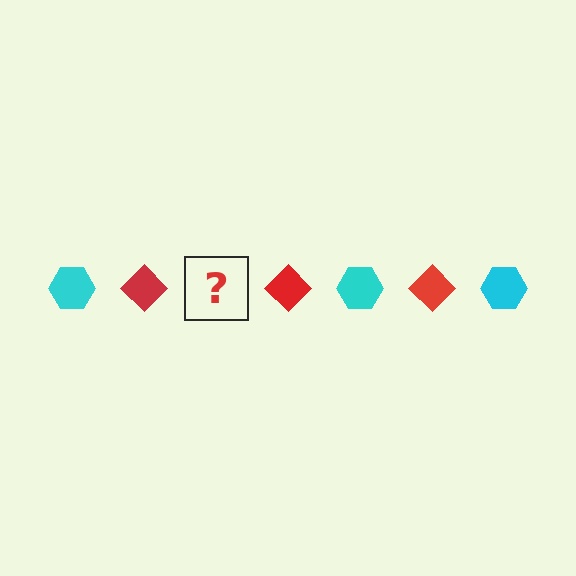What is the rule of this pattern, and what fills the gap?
The rule is that the pattern alternates between cyan hexagon and red diamond. The gap should be filled with a cyan hexagon.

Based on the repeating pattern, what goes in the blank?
The blank should be a cyan hexagon.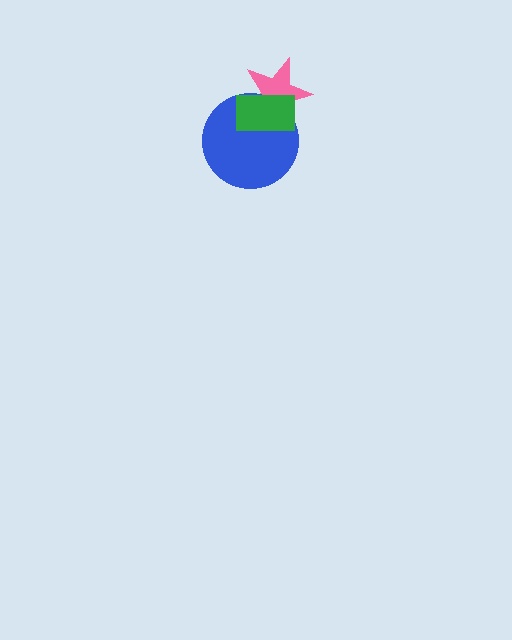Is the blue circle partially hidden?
Yes, it is partially covered by another shape.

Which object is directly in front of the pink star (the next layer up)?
The blue circle is directly in front of the pink star.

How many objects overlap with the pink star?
2 objects overlap with the pink star.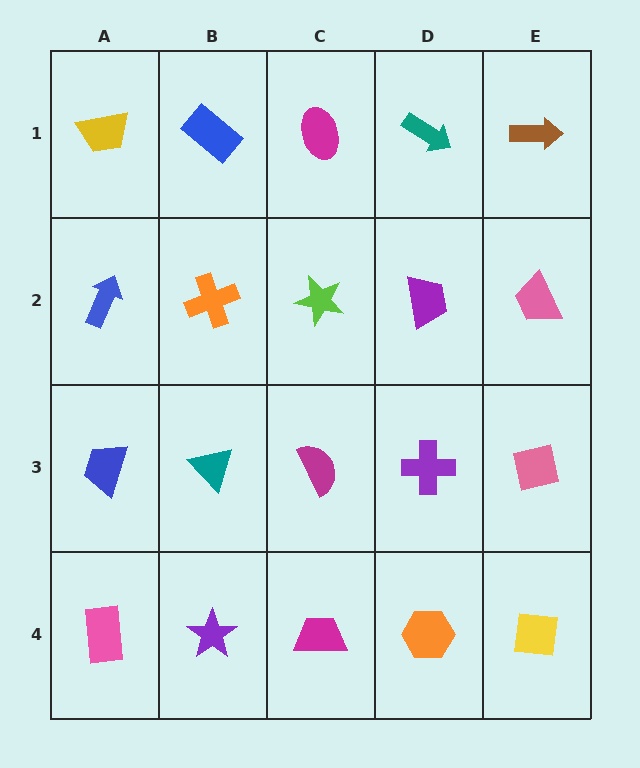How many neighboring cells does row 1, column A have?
2.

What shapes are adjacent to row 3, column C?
A lime star (row 2, column C), a magenta trapezoid (row 4, column C), a teal triangle (row 3, column B), a purple cross (row 3, column D).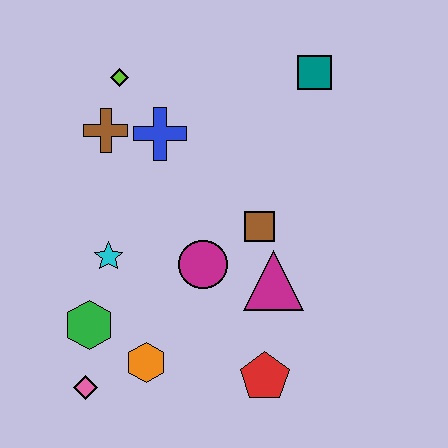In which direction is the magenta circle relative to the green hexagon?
The magenta circle is to the right of the green hexagon.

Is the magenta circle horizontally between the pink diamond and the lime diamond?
No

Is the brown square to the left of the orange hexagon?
No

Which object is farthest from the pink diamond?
The teal square is farthest from the pink diamond.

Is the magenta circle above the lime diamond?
No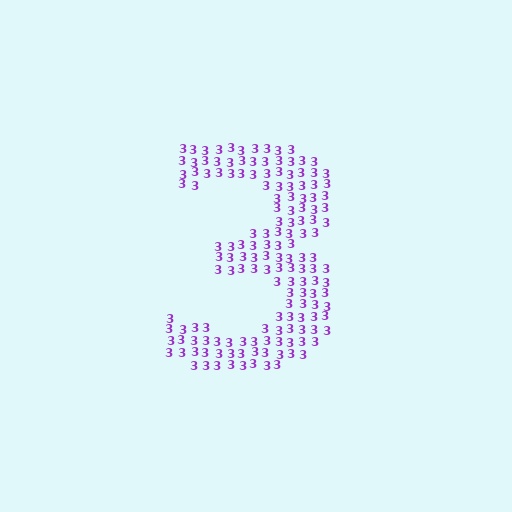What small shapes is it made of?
It is made of small digit 3's.